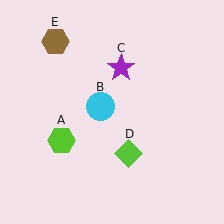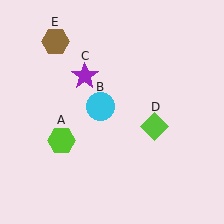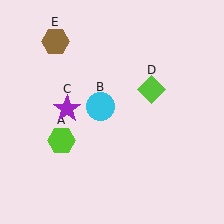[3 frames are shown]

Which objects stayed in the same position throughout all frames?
Lime hexagon (object A) and cyan circle (object B) and brown hexagon (object E) remained stationary.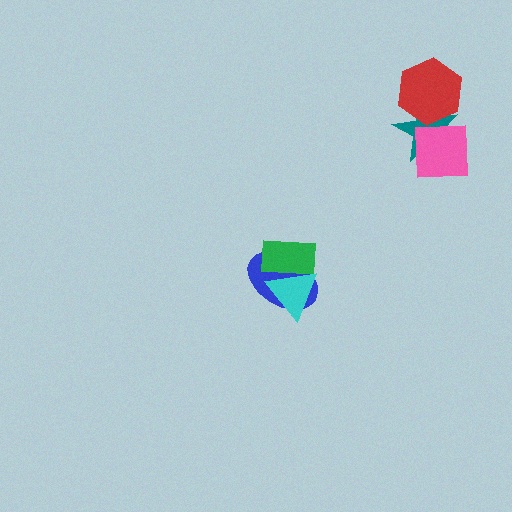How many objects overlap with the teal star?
2 objects overlap with the teal star.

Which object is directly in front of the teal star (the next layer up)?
The pink square is directly in front of the teal star.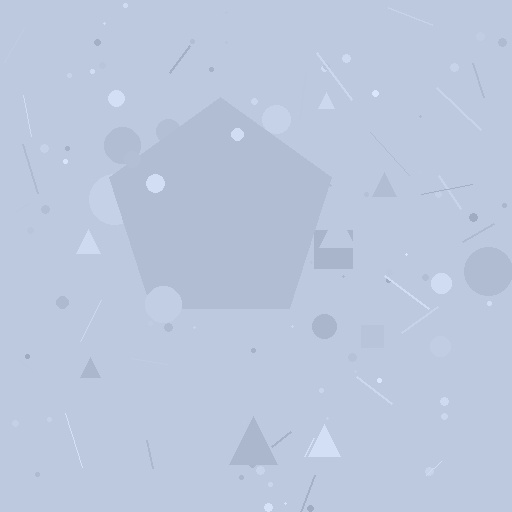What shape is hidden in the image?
A pentagon is hidden in the image.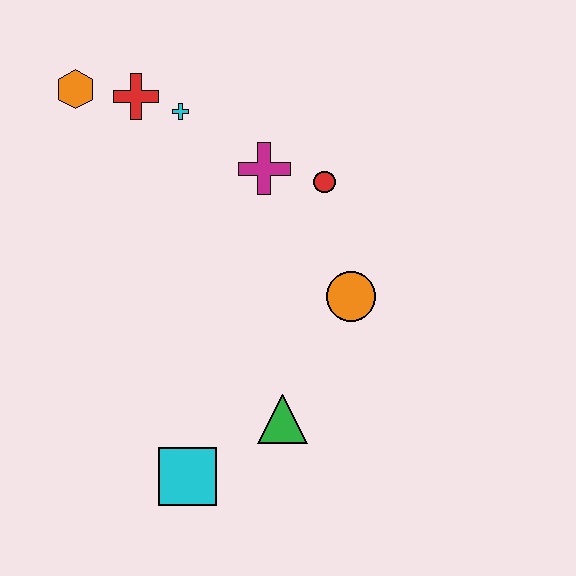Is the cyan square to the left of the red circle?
Yes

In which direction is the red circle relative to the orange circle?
The red circle is above the orange circle.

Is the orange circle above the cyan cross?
No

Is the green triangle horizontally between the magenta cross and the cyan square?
No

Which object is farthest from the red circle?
The cyan square is farthest from the red circle.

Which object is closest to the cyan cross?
The red cross is closest to the cyan cross.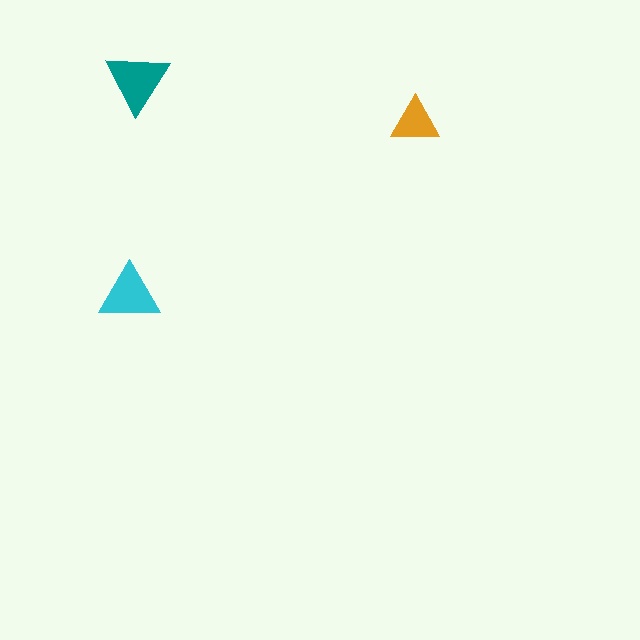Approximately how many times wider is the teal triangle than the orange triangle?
About 1.5 times wider.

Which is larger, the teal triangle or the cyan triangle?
The teal one.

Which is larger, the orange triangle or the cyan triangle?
The cyan one.